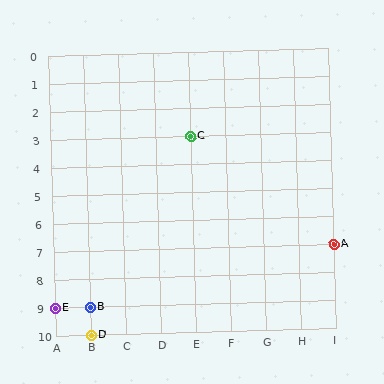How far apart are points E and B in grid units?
Points E and B are 1 column apart.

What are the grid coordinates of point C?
Point C is at grid coordinates (E, 3).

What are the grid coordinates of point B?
Point B is at grid coordinates (B, 9).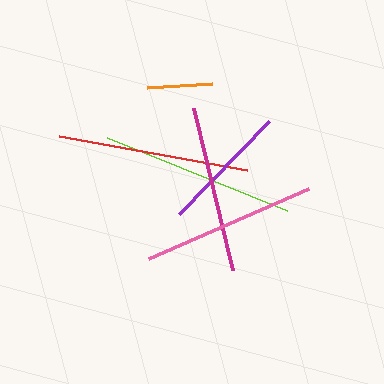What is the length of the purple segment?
The purple segment is approximately 129 pixels long.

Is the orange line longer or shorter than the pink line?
The pink line is longer than the orange line.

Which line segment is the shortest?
The orange line is the shortest at approximately 65 pixels.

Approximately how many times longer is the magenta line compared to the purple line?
The magenta line is approximately 1.3 times the length of the purple line.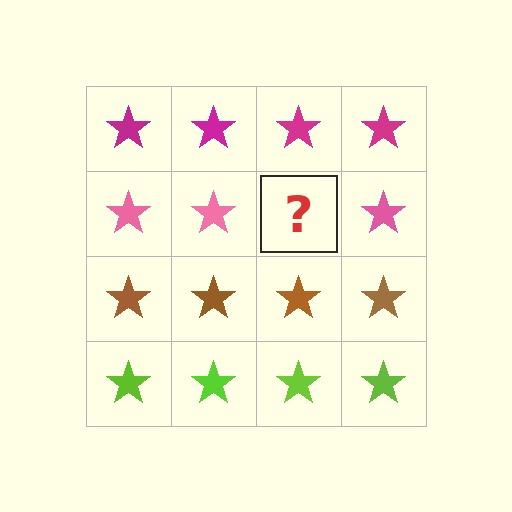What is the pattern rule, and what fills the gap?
The rule is that each row has a consistent color. The gap should be filled with a pink star.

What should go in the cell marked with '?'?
The missing cell should contain a pink star.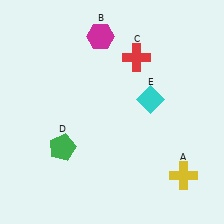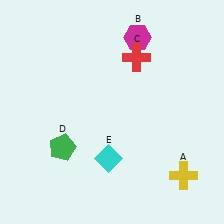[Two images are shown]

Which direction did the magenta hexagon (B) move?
The magenta hexagon (B) moved right.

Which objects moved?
The objects that moved are: the magenta hexagon (B), the cyan diamond (E).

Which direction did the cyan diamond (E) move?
The cyan diamond (E) moved down.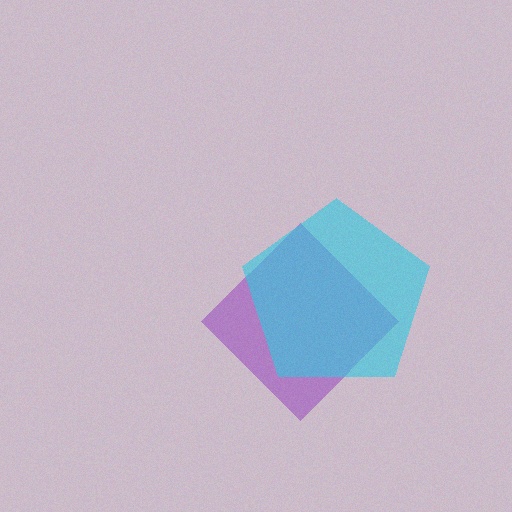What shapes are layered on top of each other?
The layered shapes are: a purple diamond, a cyan pentagon.